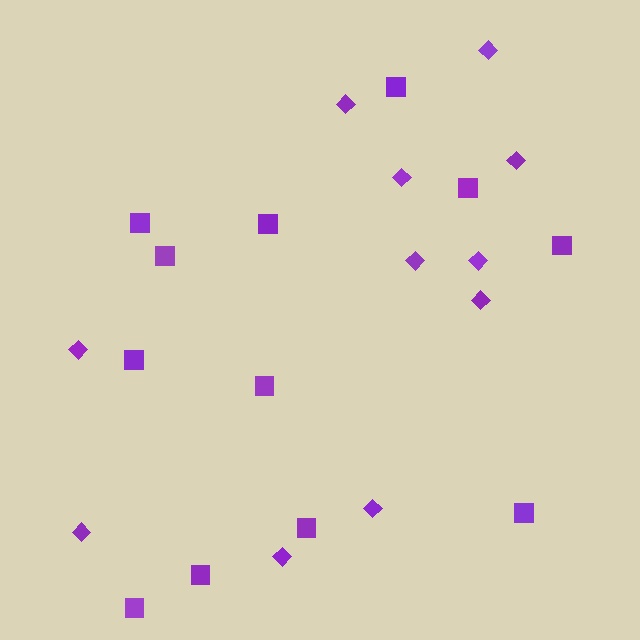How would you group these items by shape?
There are 2 groups: one group of diamonds (11) and one group of squares (12).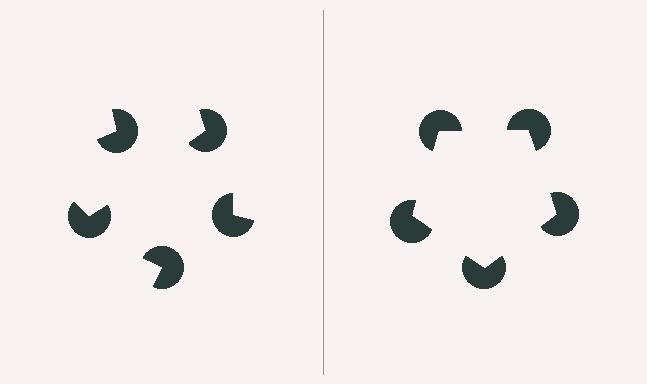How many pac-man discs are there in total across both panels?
10 — 5 on each side.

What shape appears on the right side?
An illusory pentagon.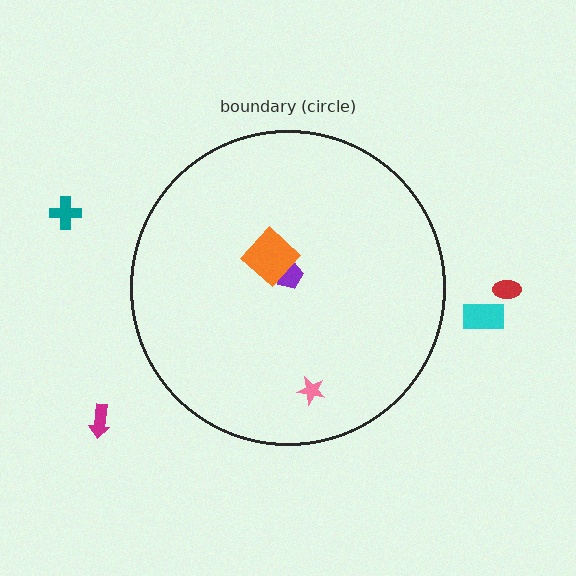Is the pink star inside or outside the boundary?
Inside.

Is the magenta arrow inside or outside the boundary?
Outside.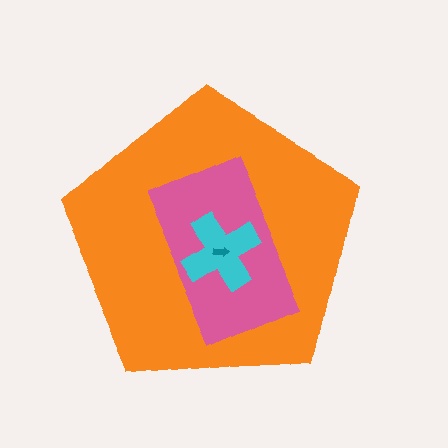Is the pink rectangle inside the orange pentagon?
Yes.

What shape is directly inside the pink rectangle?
The cyan cross.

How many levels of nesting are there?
4.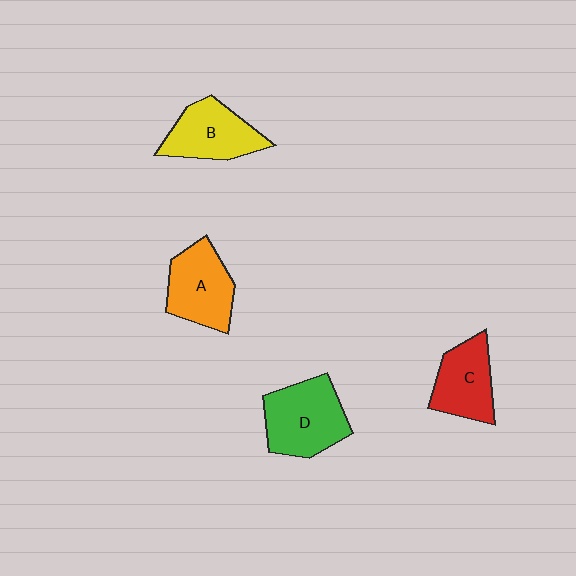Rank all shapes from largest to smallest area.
From largest to smallest: D (green), A (orange), B (yellow), C (red).